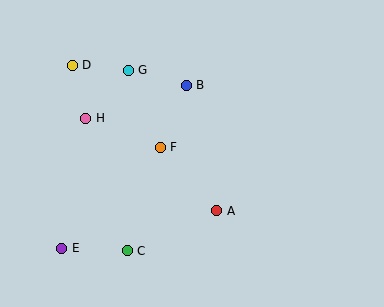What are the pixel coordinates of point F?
Point F is at (160, 147).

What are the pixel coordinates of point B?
Point B is at (186, 85).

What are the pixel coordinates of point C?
Point C is at (127, 251).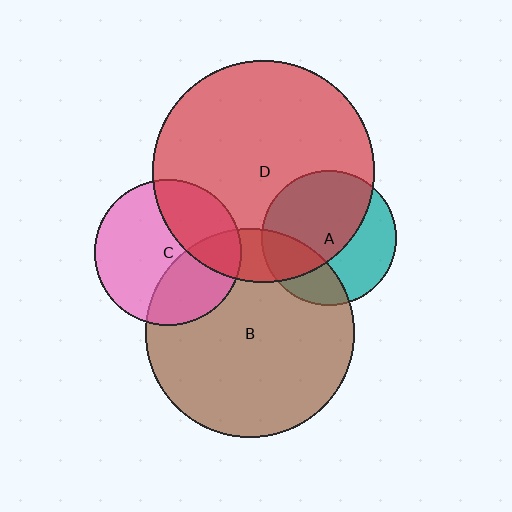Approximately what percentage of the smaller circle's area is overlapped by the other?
Approximately 60%.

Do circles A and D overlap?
Yes.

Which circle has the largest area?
Circle D (red).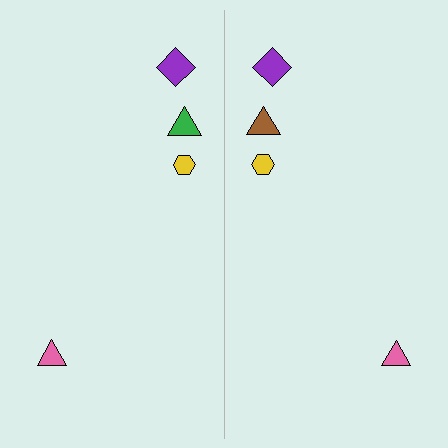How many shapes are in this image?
There are 8 shapes in this image.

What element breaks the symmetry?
The brown triangle on the right side breaks the symmetry — its mirror counterpart is green.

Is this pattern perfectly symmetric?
No, the pattern is not perfectly symmetric. The brown triangle on the right side breaks the symmetry — its mirror counterpart is green.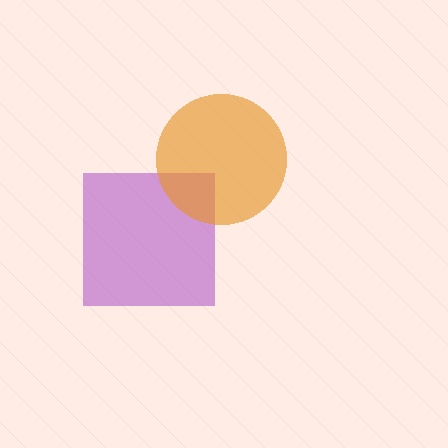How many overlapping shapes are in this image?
There are 2 overlapping shapes in the image.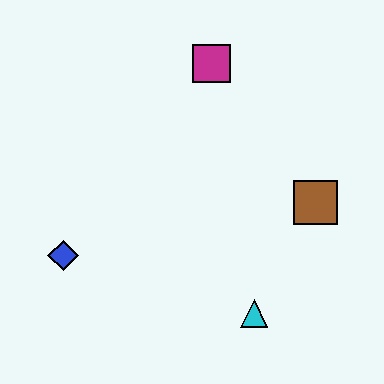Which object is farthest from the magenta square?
The cyan triangle is farthest from the magenta square.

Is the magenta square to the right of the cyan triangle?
No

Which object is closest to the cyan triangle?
The brown square is closest to the cyan triangle.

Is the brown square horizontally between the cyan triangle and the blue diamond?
No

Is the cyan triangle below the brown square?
Yes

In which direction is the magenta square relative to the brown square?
The magenta square is above the brown square.